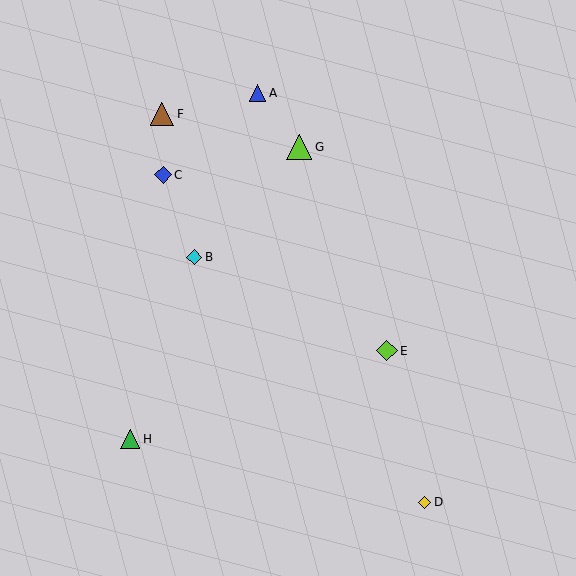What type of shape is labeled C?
Shape C is a blue diamond.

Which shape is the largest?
The lime triangle (labeled G) is the largest.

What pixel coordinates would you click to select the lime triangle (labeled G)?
Click at (299, 147) to select the lime triangle G.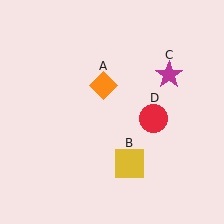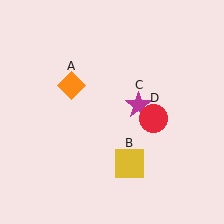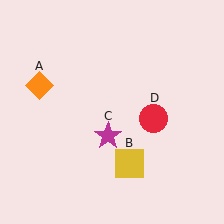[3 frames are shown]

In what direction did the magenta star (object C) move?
The magenta star (object C) moved down and to the left.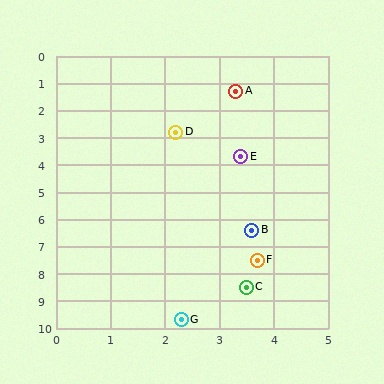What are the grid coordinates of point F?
Point F is at approximately (3.7, 7.5).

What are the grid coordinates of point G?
Point G is at approximately (2.3, 9.7).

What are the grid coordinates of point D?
Point D is at approximately (2.2, 2.8).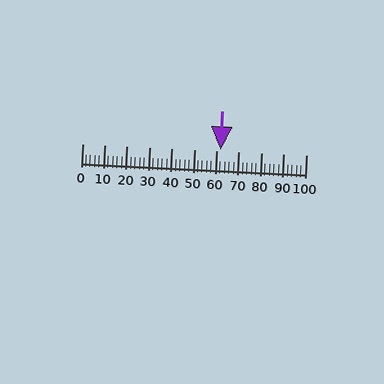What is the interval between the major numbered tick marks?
The major tick marks are spaced 10 units apart.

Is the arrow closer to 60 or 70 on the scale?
The arrow is closer to 60.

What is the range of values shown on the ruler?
The ruler shows values from 0 to 100.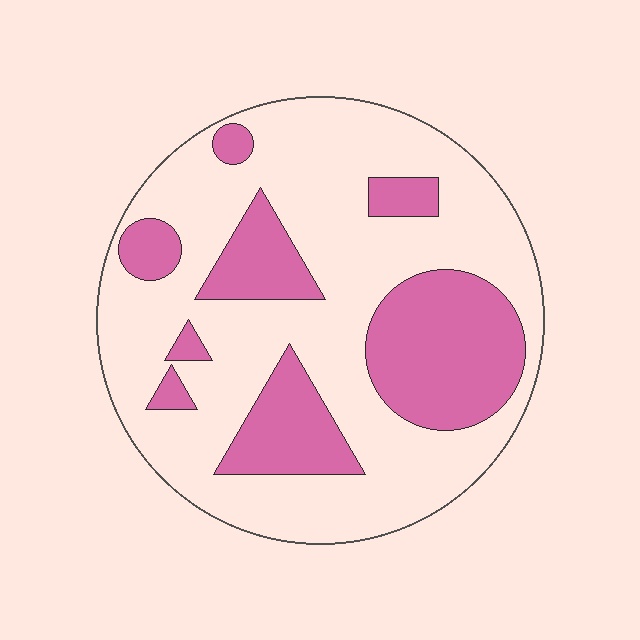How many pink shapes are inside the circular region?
8.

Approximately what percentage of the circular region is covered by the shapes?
Approximately 30%.